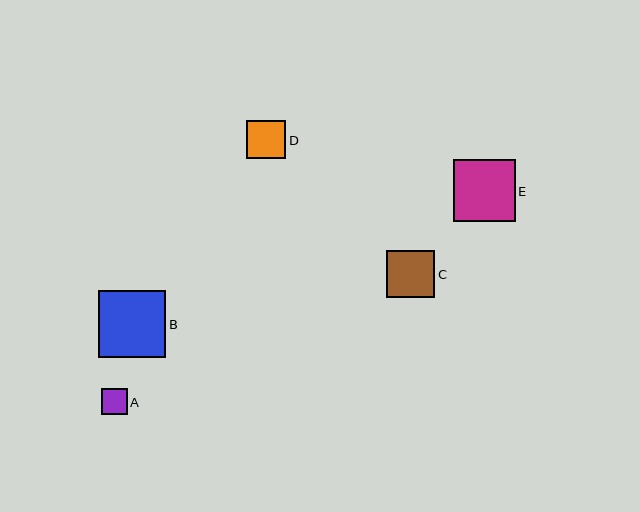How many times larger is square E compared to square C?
Square E is approximately 1.3 times the size of square C.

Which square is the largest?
Square B is the largest with a size of approximately 67 pixels.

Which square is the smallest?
Square A is the smallest with a size of approximately 26 pixels.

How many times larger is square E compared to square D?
Square E is approximately 1.6 times the size of square D.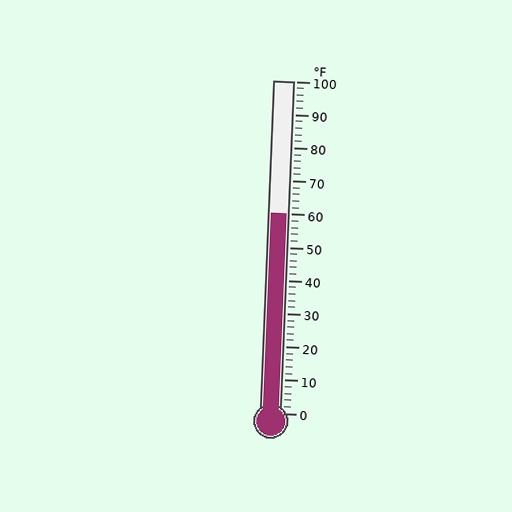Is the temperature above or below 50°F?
The temperature is above 50°F.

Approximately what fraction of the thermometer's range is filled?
The thermometer is filled to approximately 60% of its range.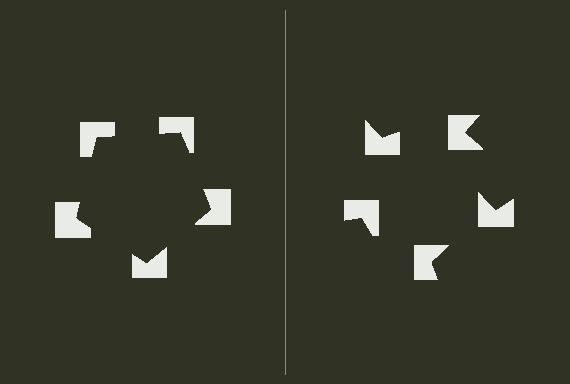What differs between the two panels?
The notched squares are positioned identically on both sides; only the wedge orientations differ. On the left they align to a pentagon; on the right they are misaligned.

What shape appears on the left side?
An illusory pentagon.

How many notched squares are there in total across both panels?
10 — 5 on each side.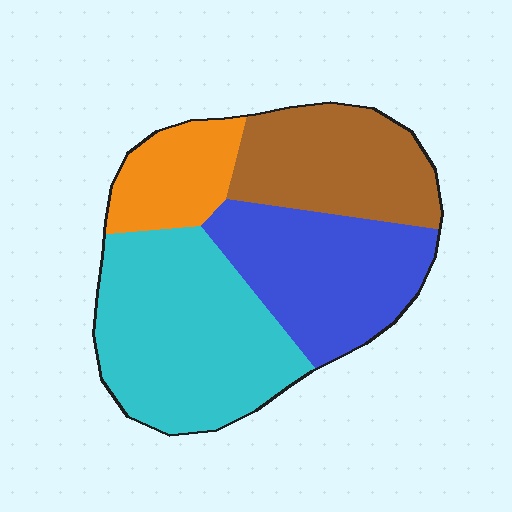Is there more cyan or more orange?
Cyan.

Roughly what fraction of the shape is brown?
Brown covers 23% of the shape.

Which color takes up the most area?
Cyan, at roughly 35%.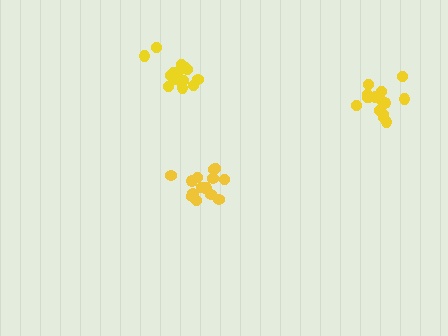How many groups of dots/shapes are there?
There are 3 groups.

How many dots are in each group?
Group 1: 16 dots, Group 2: 16 dots, Group 3: 15 dots (47 total).